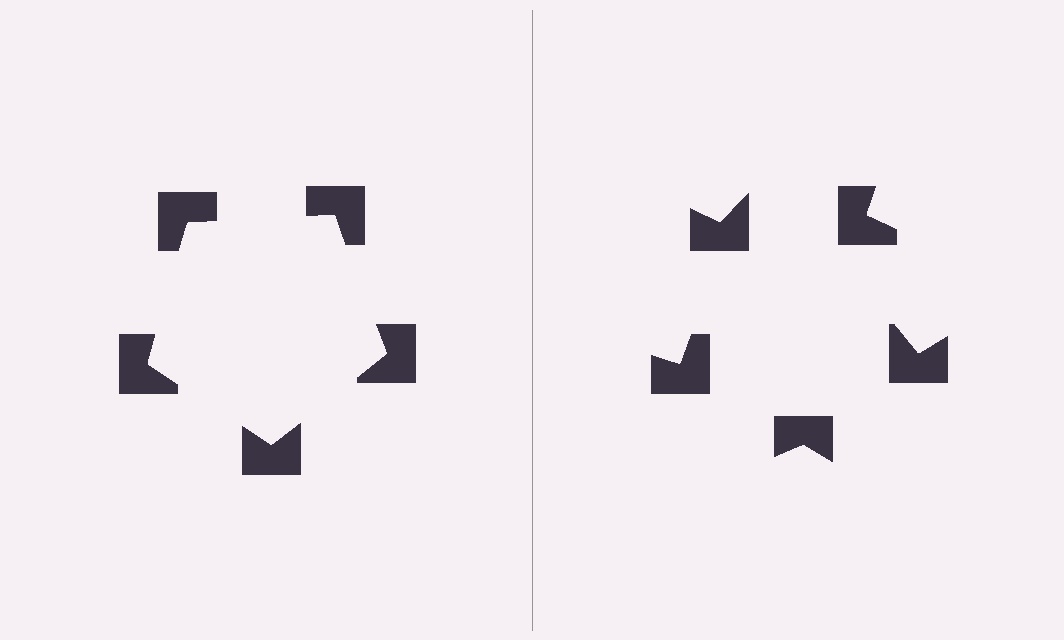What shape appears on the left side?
An illusory pentagon.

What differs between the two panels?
The notched squares are positioned identically on both sides; only the wedge orientations differ. On the left they align to a pentagon; on the right they are misaligned.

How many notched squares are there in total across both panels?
10 — 5 on each side.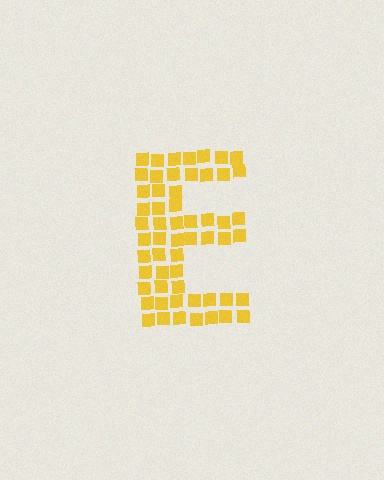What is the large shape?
The large shape is the letter E.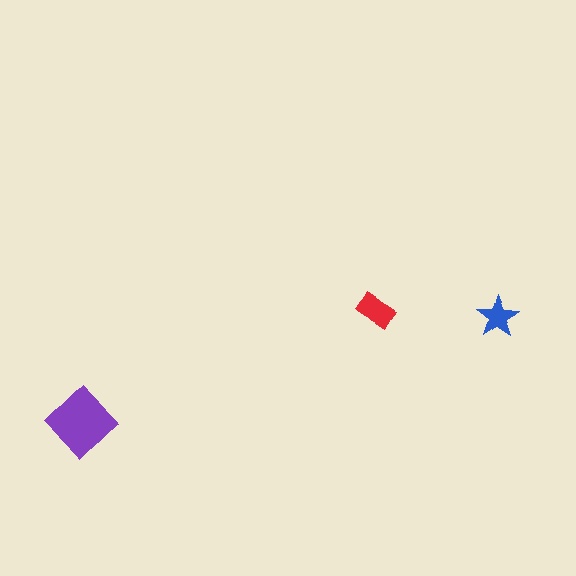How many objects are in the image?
There are 3 objects in the image.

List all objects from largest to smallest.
The purple diamond, the red rectangle, the blue star.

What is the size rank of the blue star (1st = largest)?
3rd.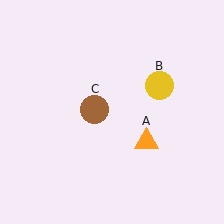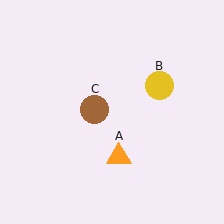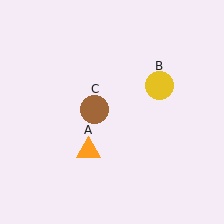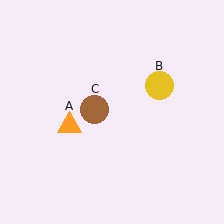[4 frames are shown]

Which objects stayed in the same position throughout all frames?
Yellow circle (object B) and brown circle (object C) remained stationary.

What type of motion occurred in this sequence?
The orange triangle (object A) rotated clockwise around the center of the scene.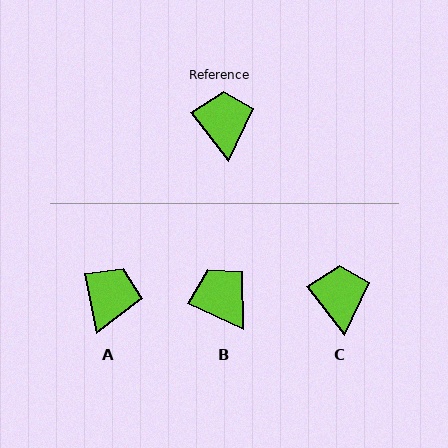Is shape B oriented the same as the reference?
No, it is off by about 26 degrees.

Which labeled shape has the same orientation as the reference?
C.